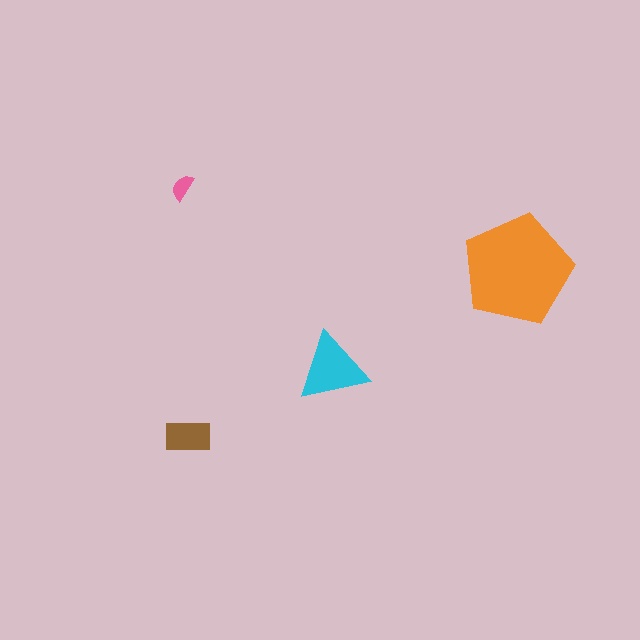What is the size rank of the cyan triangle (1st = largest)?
2nd.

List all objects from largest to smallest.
The orange pentagon, the cyan triangle, the brown rectangle, the pink semicircle.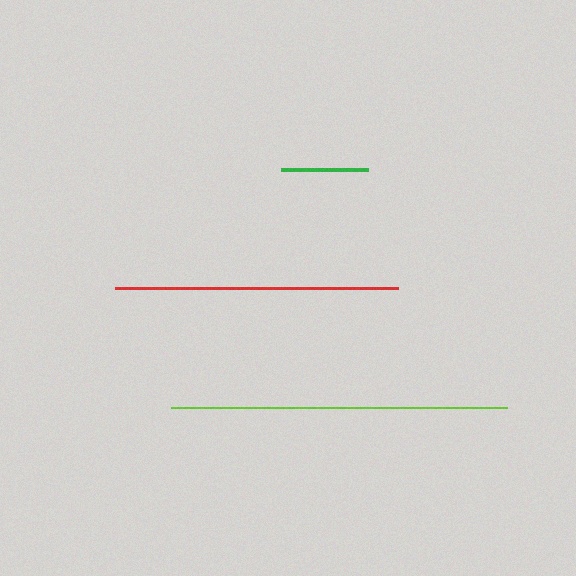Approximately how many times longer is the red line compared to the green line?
The red line is approximately 3.3 times the length of the green line.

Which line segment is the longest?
The lime line is the longest at approximately 337 pixels.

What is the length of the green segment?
The green segment is approximately 87 pixels long.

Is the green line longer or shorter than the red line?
The red line is longer than the green line.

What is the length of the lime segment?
The lime segment is approximately 337 pixels long.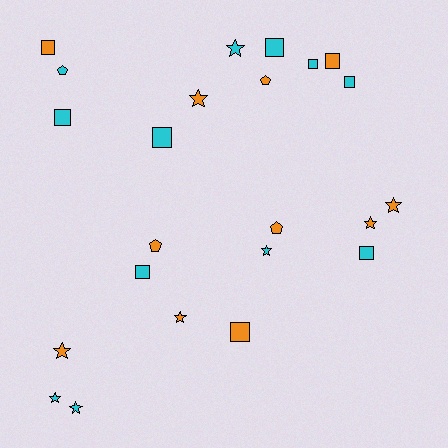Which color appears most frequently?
Cyan, with 12 objects.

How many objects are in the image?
There are 23 objects.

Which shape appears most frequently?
Square, with 10 objects.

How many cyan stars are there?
There are 4 cyan stars.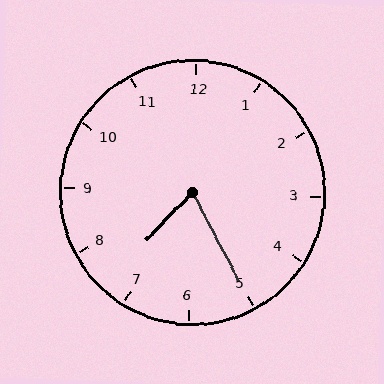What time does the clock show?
7:25.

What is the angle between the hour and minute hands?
Approximately 72 degrees.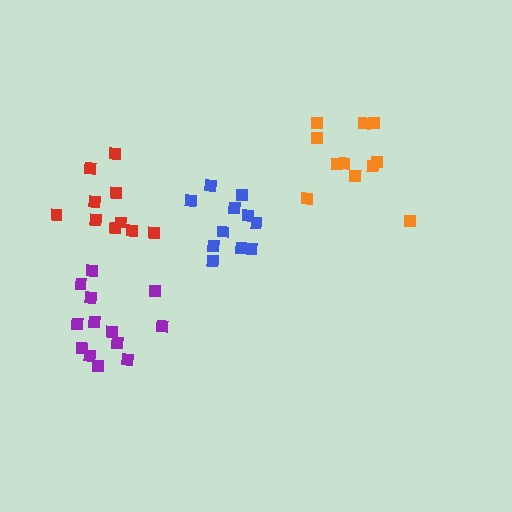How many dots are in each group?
Group 1: 10 dots, Group 2: 13 dots, Group 3: 11 dots, Group 4: 11 dots (45 total).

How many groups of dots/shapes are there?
There are 4 groups.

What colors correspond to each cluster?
The clusters are colored: red, purple, orange, blue.